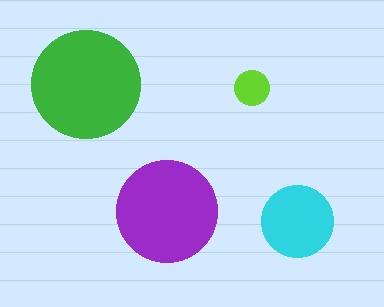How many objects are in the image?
There are 4 objects in the image.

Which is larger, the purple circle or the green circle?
The green one.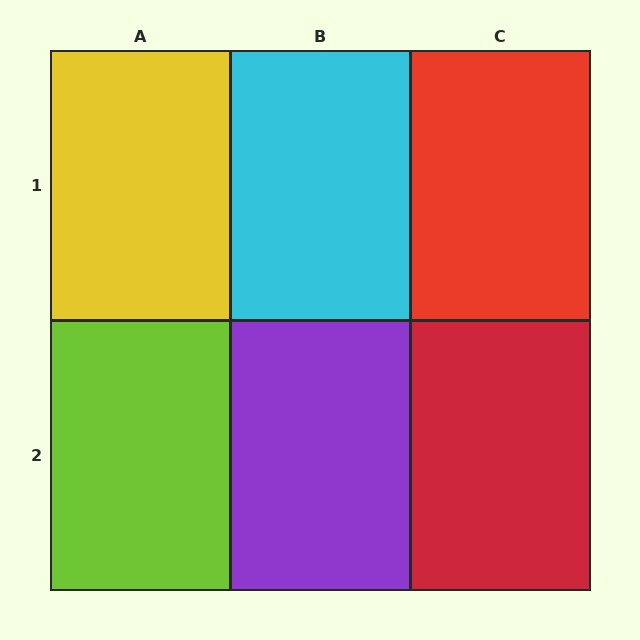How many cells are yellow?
1 cell is yellow.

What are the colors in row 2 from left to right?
Lime, purple, red.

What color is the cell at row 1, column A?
Yellow.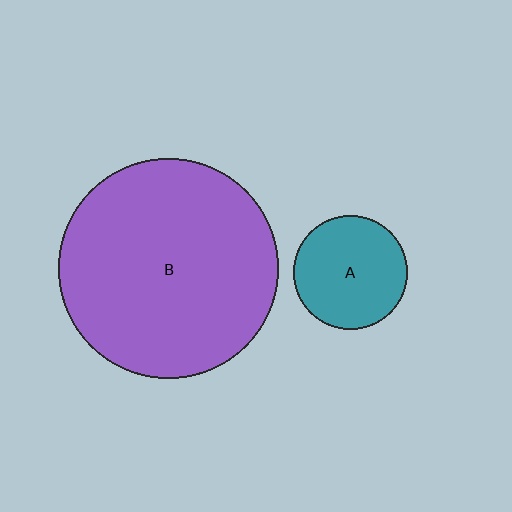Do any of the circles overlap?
No, none of the circles overlap.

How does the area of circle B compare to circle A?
Approximately 3.7 times.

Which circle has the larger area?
Circle B (purple).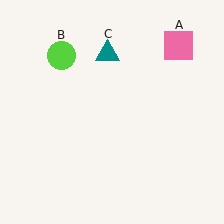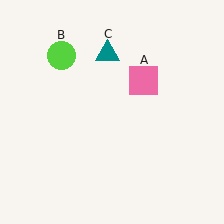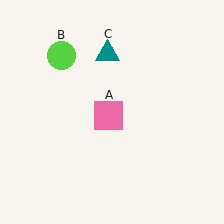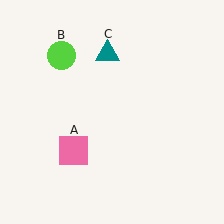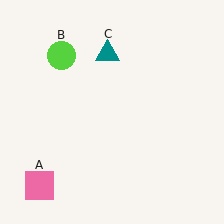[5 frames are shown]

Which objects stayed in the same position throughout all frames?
Lime circle (object B) and teal triangle (object C) remained stationary.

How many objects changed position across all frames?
1 object changed position: pink square (object A).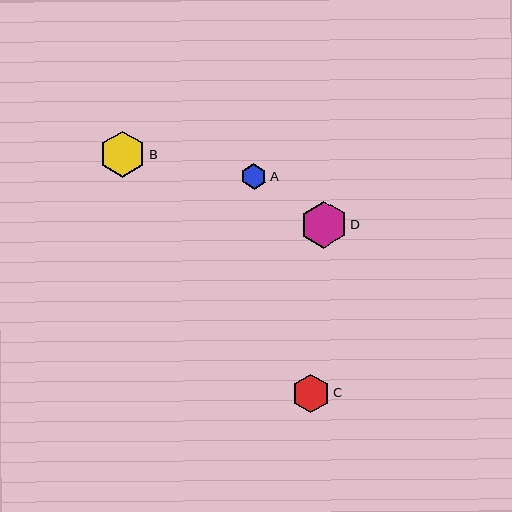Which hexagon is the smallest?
Hexagon A is the smallest with a size of approximately 25 pixels.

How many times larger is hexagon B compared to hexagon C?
Hexagon B is approximately 1.2 times the size of hexagon C.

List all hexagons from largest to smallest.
From largest to smallest: D, B, C, A.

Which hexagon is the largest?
Hexagon D is the largest with a size of approximately 47 pixels.